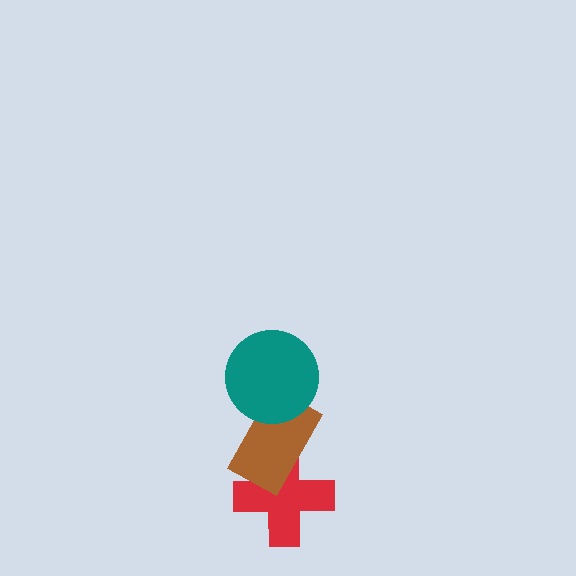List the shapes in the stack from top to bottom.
From top to bottom: the teal circle, the brown rectangle, the red cross.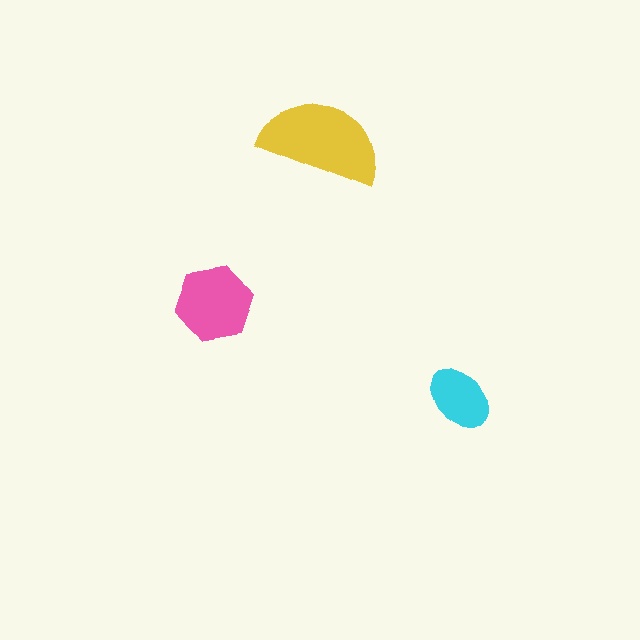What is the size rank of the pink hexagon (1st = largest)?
2nd.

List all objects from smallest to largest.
The cyan ellipse, the pink hexagon, the yellow semicircle.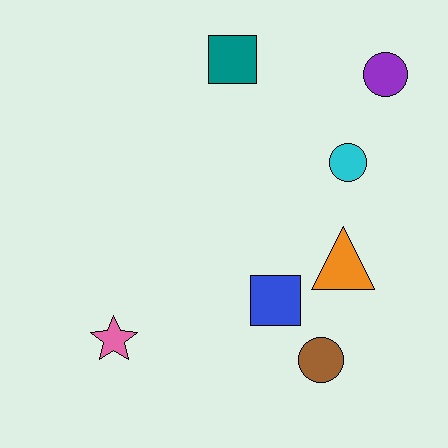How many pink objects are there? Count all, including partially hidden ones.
There is 1 pink object.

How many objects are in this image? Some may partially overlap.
There are 7 objects.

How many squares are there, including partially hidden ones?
There are 2 squares.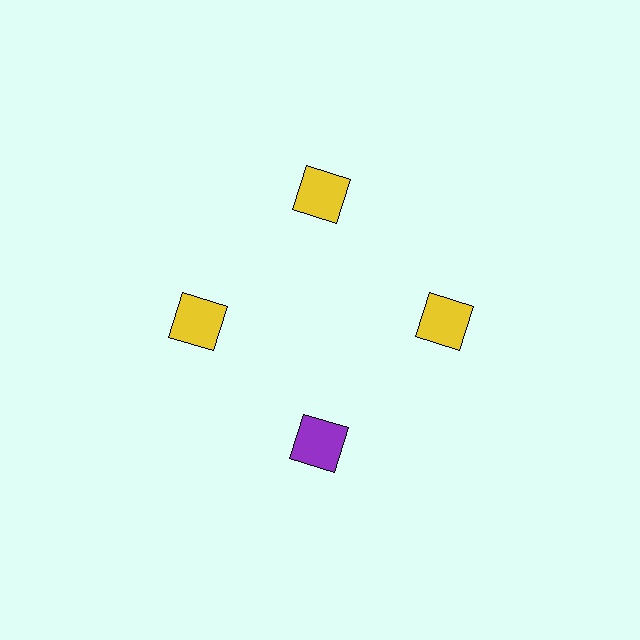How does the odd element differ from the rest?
It has a different color: purple instead of yellow.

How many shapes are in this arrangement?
There are 4 shapes arranged in a ring pattern.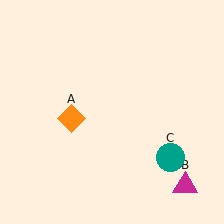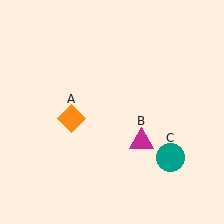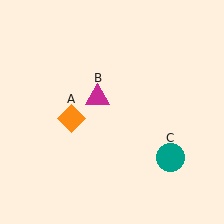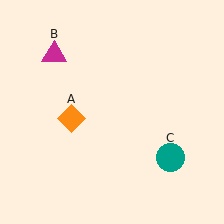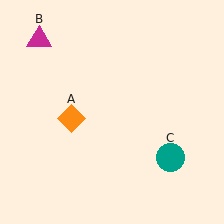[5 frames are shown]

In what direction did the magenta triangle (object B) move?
The magenta triangle (object B) moved up and to the left.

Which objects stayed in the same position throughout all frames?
Orange diamond (object A) and teal circle (object C) remained stationary.